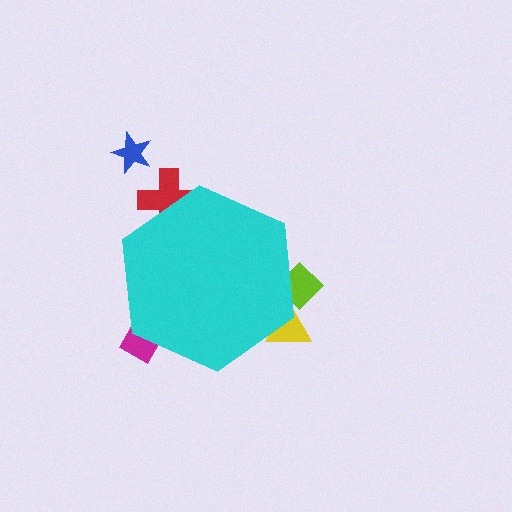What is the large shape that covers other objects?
A cyan hexagon.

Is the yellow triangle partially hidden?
Yes, the yellow triangle is partially hidden behind the cyan hexagon.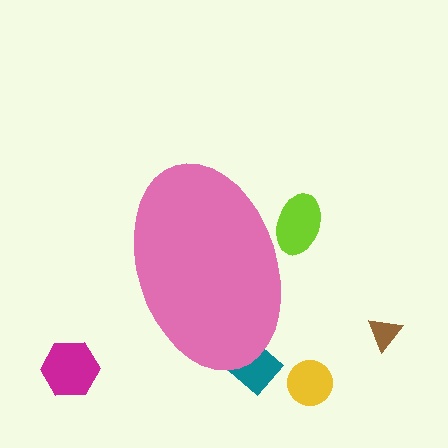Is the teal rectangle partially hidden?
Yes, the teal rectangle is partially hidden behind the pink ellipse.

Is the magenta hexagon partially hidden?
No, the magenta hexagon is fully visible.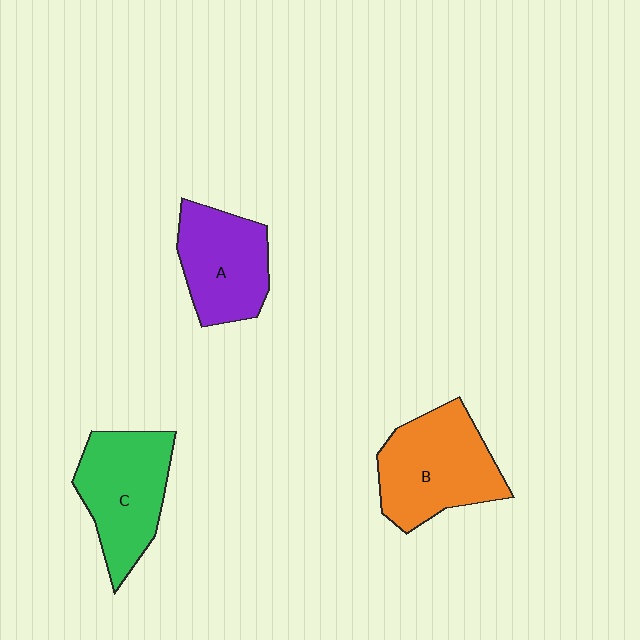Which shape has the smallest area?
Shape A (purple).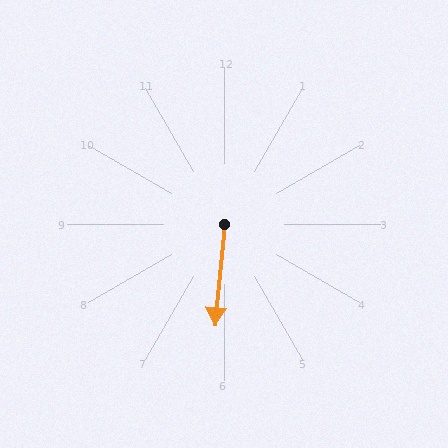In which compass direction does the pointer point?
South.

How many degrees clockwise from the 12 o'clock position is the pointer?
Approximately 186 degrees.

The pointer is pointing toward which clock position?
Roughly 6 o'clock.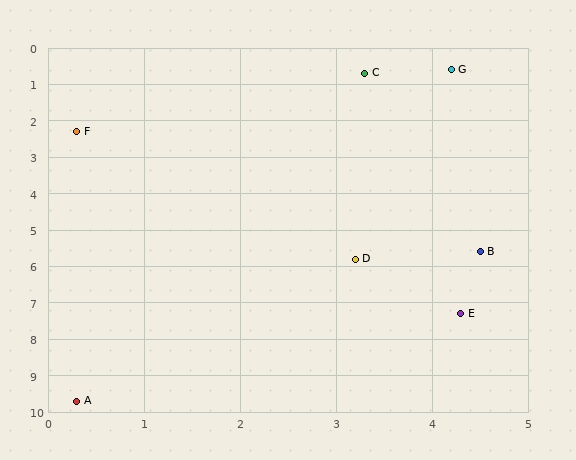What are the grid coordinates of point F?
Point F is at approximately (0.3, 2.3).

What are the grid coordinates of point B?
Point B is at approximately (4.5, 5.6).